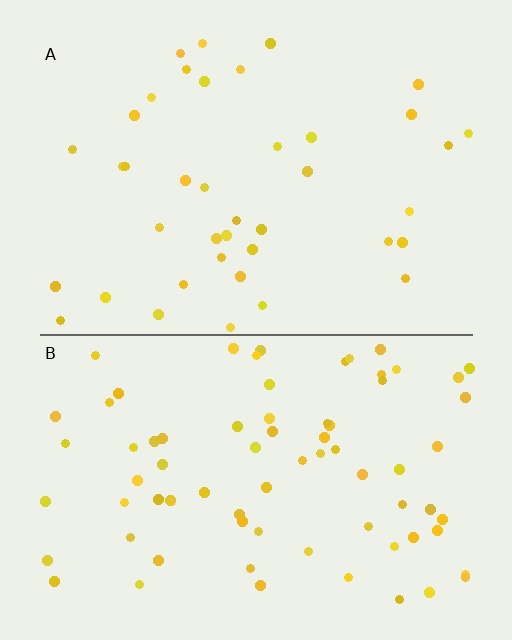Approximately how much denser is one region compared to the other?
Approximately 1.9× — region B over region A.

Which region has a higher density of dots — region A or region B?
B (the bottom).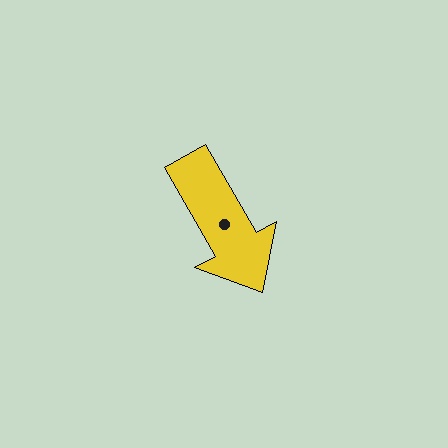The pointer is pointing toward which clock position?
Roughly 5 o'clock.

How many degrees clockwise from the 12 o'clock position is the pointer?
Approximately 150 degrees.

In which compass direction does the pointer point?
Southeast.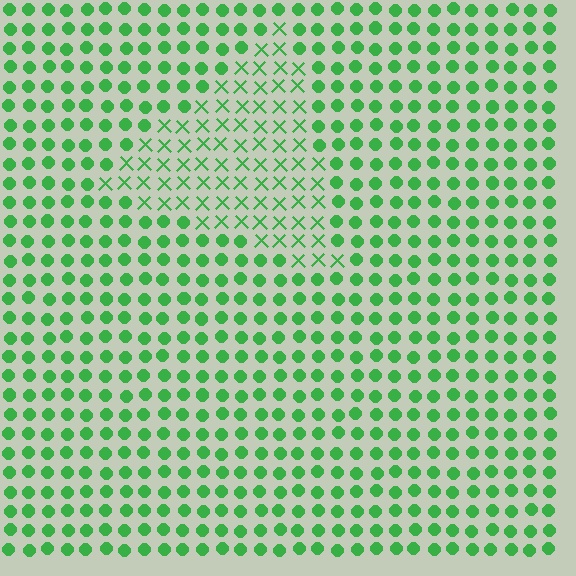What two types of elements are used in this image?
The image uses X marks inside the triangle region and circles outside it.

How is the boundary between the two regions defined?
The boundary is defined by a change in element shape: X marks inside vs. circles outside. All elements share the same color and spacing.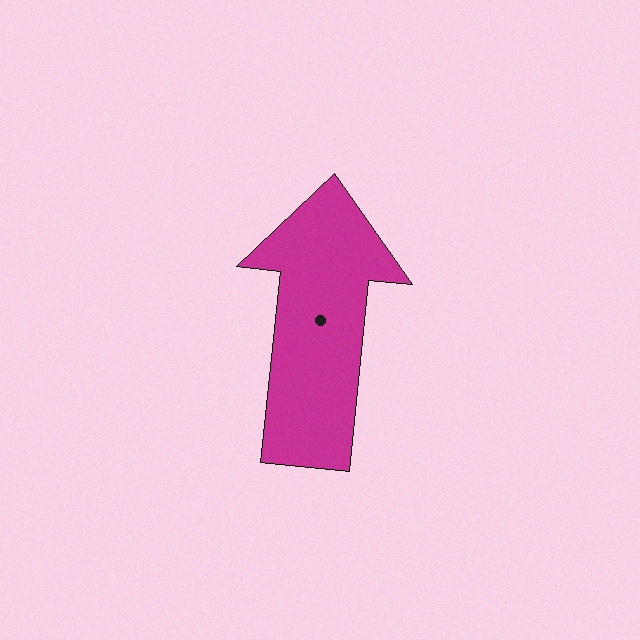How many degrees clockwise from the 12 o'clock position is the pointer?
Approximately 6 degrees.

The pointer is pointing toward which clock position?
Roughly 12 o'clock.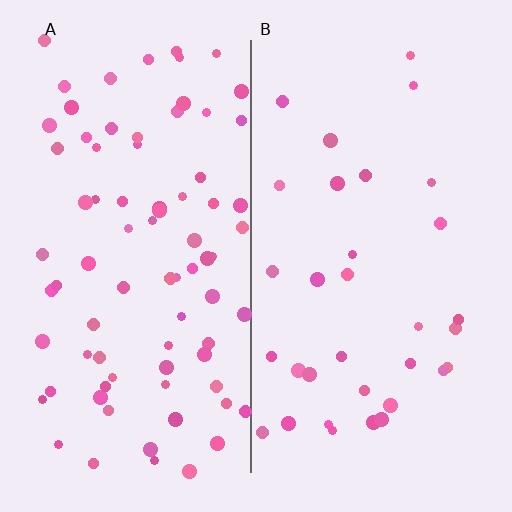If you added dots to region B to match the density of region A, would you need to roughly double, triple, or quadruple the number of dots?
Approximately double.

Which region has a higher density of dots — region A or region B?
A (the left).